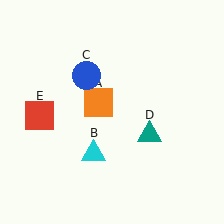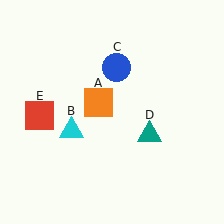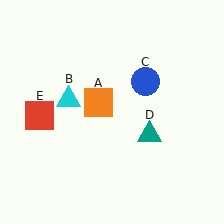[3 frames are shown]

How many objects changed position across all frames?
2 objects changed position: cyan triangle (object B), blue circle (object C).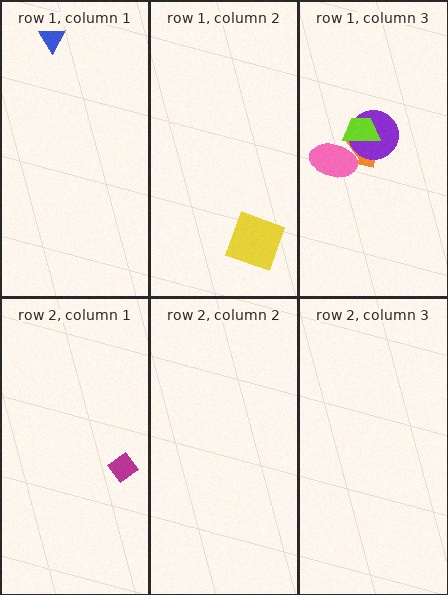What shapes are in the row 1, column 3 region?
The orange arrow, the purple circle, the pink ellipse, the lime trapezoid.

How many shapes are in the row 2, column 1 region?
1.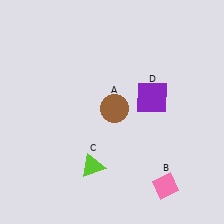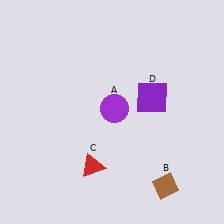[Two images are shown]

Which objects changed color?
A changed from brown to purple. B changed from pink to brown. C changed from lime to red.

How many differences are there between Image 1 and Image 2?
There are 3 differences between the two images.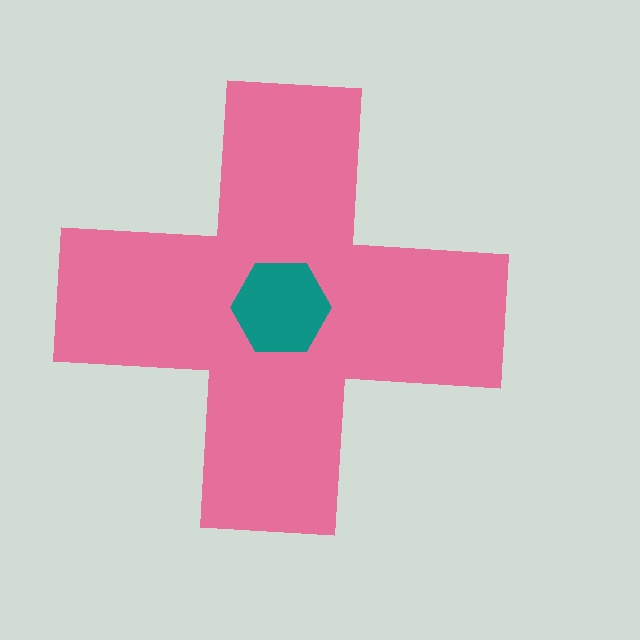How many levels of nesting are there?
2.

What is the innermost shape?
The teal hexagon.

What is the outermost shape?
The pink cross.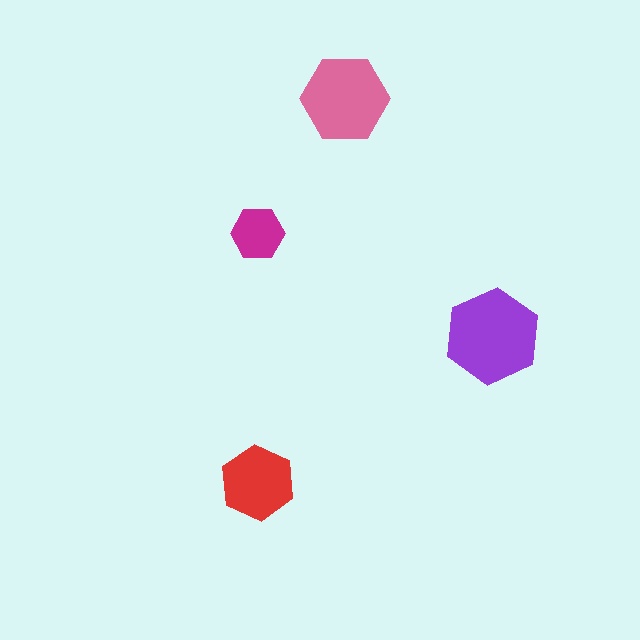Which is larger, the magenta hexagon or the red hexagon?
The red one.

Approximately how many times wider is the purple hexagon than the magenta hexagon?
About 2 times wider.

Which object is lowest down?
The red hexagon is bottommost.